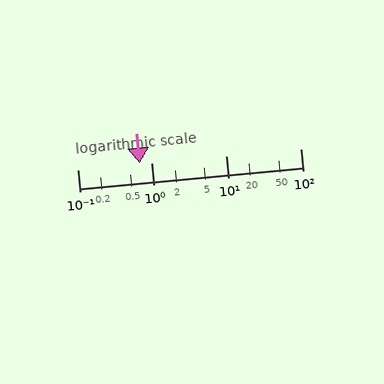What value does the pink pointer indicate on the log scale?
The pointer indicates approximately 0.68.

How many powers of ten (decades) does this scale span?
The scale spans 3 decades, from 0.1 to 100.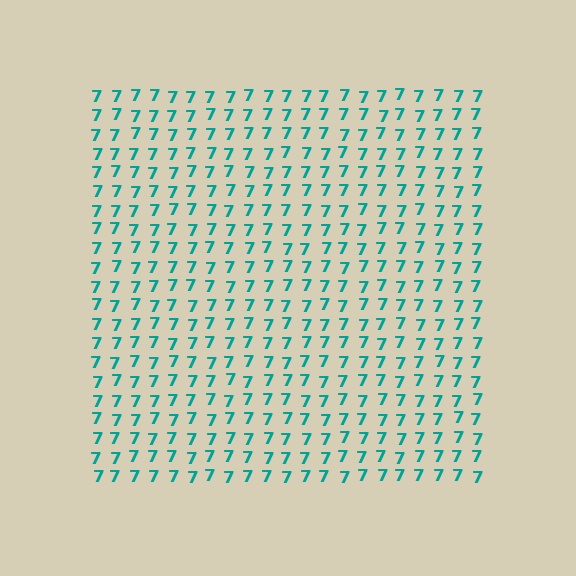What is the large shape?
The large shape is a square.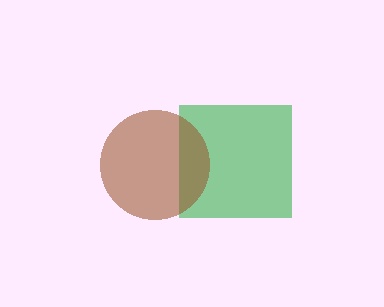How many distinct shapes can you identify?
There are 2 distinct shapes: a green square, a brown circle.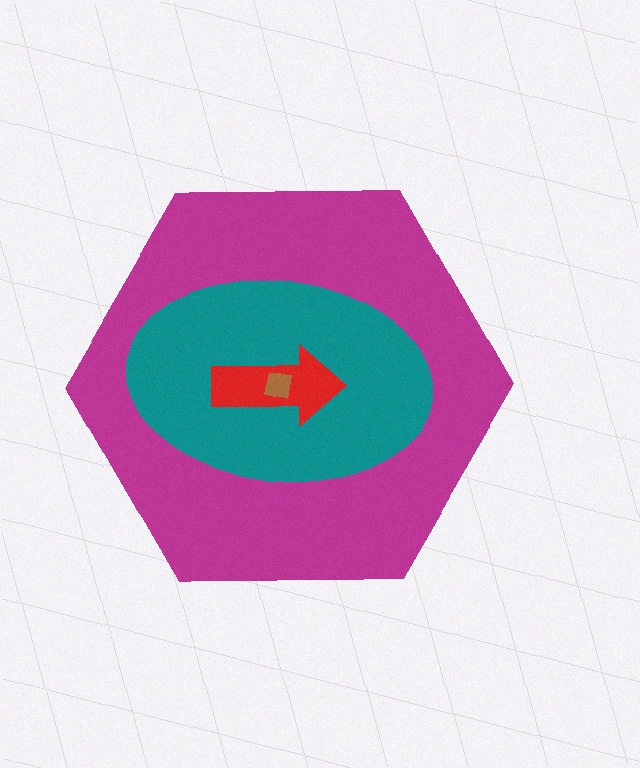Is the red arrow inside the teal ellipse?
Yes.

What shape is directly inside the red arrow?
The brown square.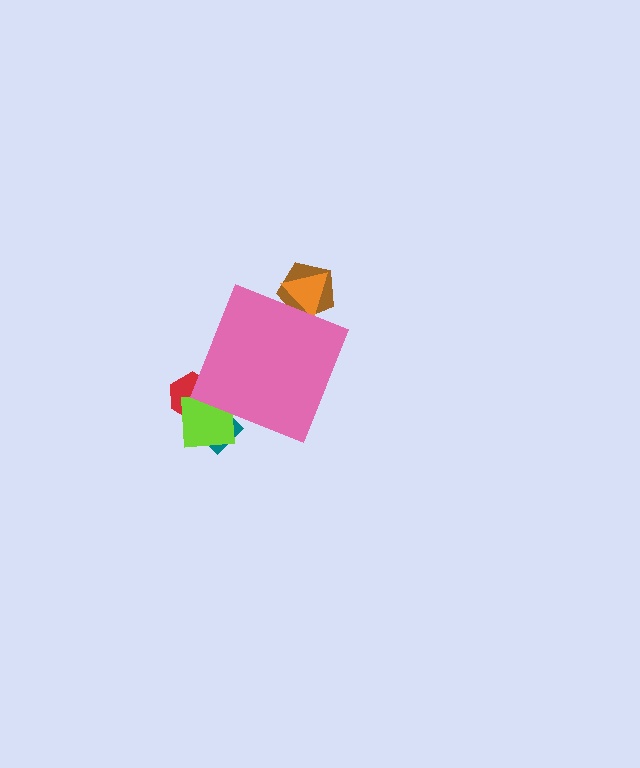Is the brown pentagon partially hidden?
Yes, the brown pentagon is partially hidden behind the pink diamond.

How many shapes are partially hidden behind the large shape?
5 shapes are partially hidden.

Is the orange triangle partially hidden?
Yes, the orange triangle is partially hidden behind the pink diamond.